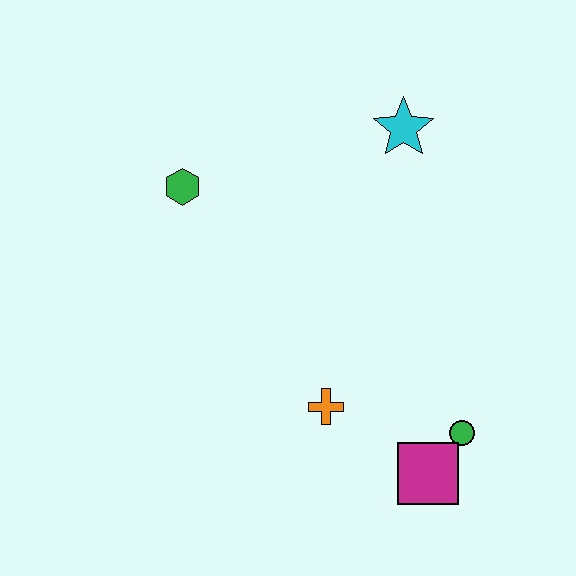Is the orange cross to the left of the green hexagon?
No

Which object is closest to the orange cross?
The magenta square is closest to the orange cross.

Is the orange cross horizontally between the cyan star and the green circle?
No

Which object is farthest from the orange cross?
The cyan star is farthest from the orange cross.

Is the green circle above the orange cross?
No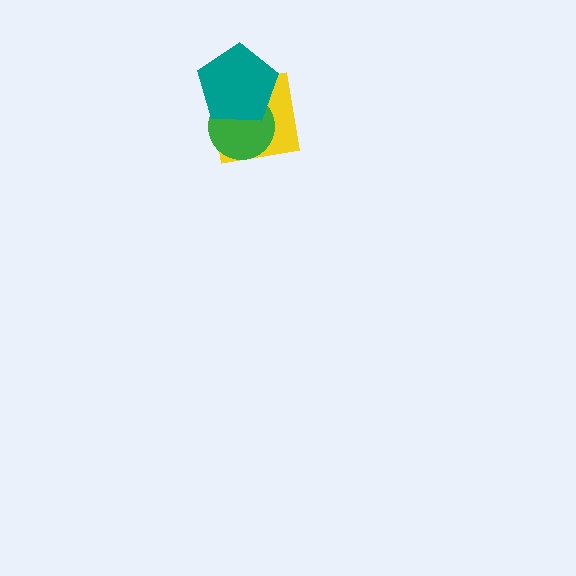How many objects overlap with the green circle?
2 objects overlap with the green circle.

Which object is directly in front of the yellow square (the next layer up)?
The green circle is directly in front of the yellow square.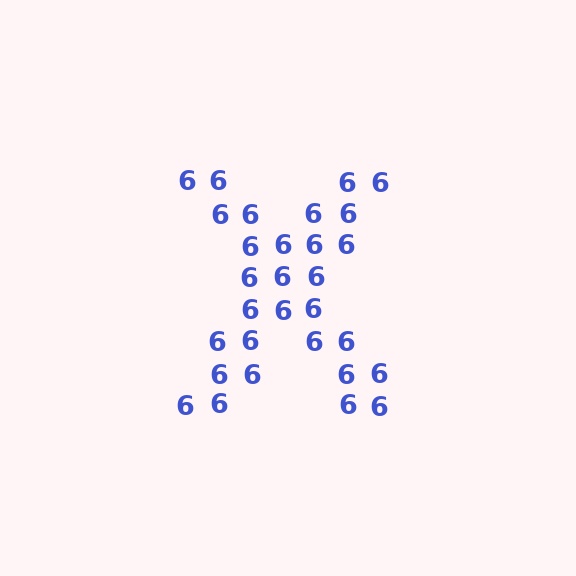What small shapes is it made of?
It is made of small digit 6's.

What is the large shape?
The large shape is the letter X.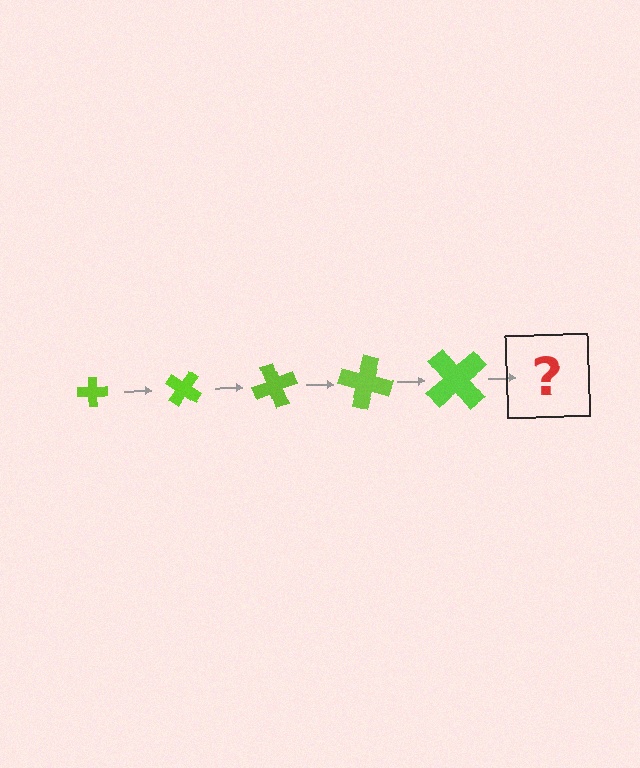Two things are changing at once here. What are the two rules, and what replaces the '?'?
The two rules are that the cross grows larger each step and it rotates 35 degrees each step. The '?' should be a cross, larger than the previous one and rotated 175 degrees from the start.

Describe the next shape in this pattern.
It should be a cross, larger than the previous one and rotated 175 degrees from the start.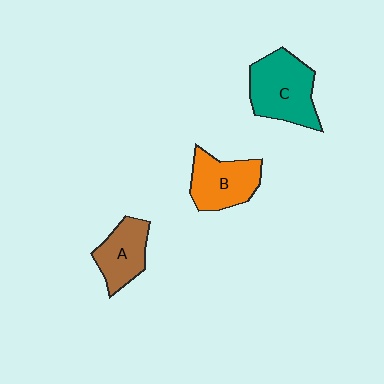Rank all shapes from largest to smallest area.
From largest to smallest: C (teal), B (orange), A (brown).